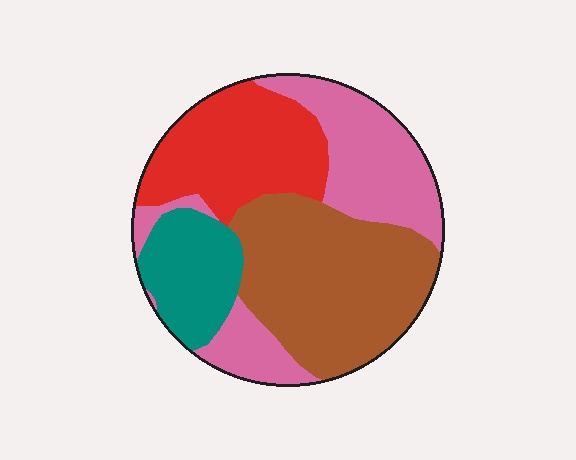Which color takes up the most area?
Brown, at roughly 35%.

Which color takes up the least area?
Teal, at roughly 15%.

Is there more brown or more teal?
Brown.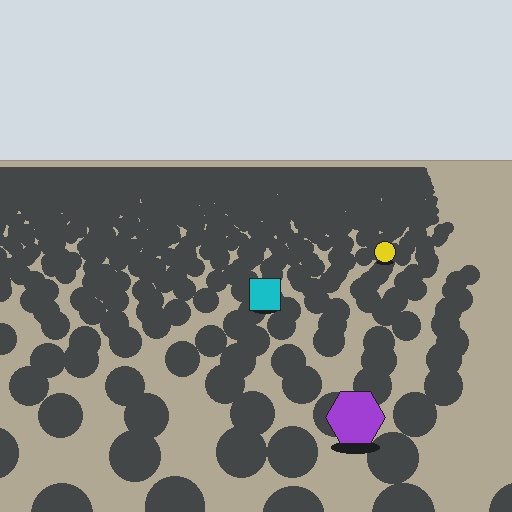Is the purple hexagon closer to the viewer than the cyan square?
Yes. The purple hexagon is closer — you can tell from the texture gradient: the ground texture is coarser near it.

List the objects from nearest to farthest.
From nearest to farthest: the purple hexagon, the cyan square, the yellow circle.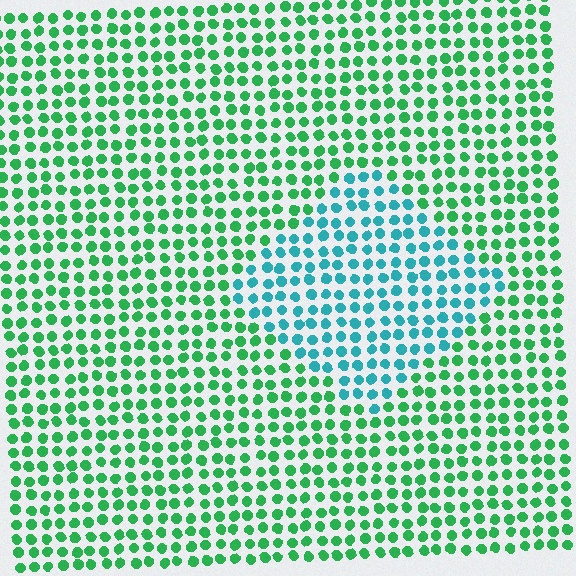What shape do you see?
I see a diamond.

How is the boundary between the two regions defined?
The boundary is defined purely by a slight shift in hue (about 45 degrees). Spacing, size, and orientation are identical on both sides.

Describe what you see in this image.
The image is filled with small green elements in a uniform arrangement. A diamond-shaped region is visible where the elements are tinted to a slightly different hue, forming a subtle color boundary.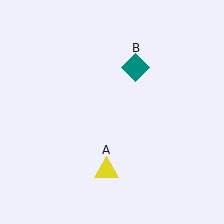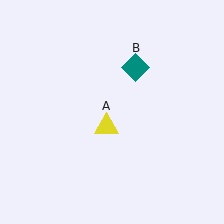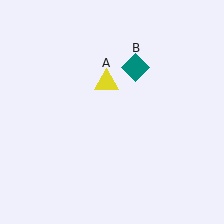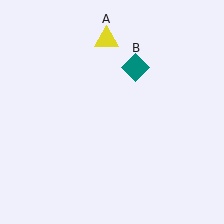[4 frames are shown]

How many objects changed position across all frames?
1 object changed position: yellow triangle (object A).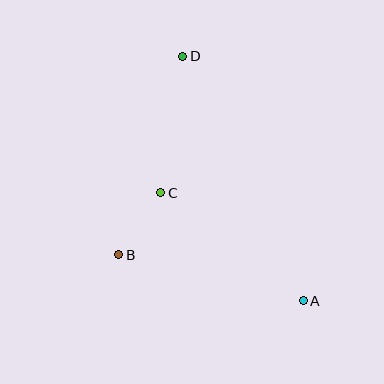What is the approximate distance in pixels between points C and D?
The distance between C and D is approximately 139 pixels.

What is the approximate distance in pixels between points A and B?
The distance between A and B is approximately 190 pixels.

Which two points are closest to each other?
Points B and C are closest to each other.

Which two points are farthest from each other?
Points A and D are farthest from each other.